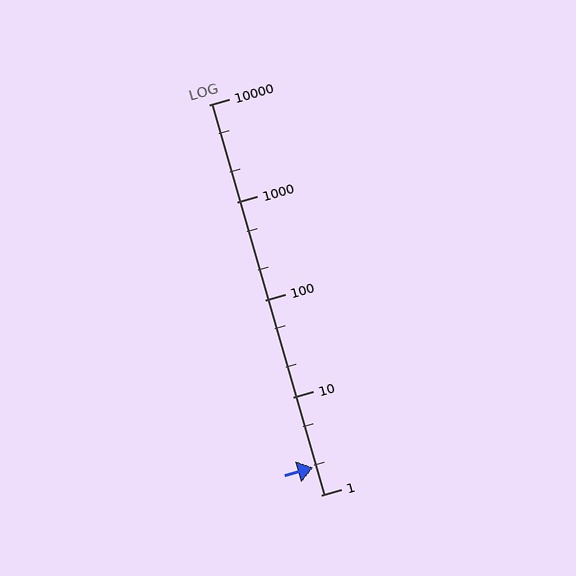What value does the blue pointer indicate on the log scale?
The pointer indicates approximately 1.9.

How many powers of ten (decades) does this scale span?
The scale spans 4 decades, from 1 to 10000.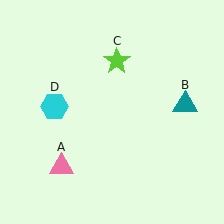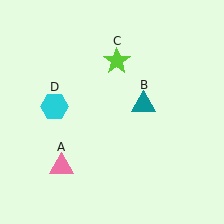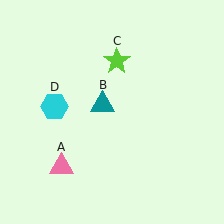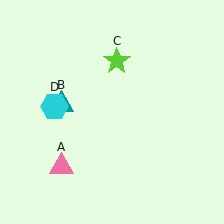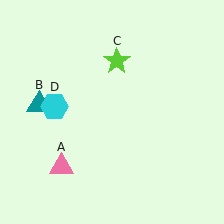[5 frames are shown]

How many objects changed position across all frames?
1 object changed position: teal triangle (object B).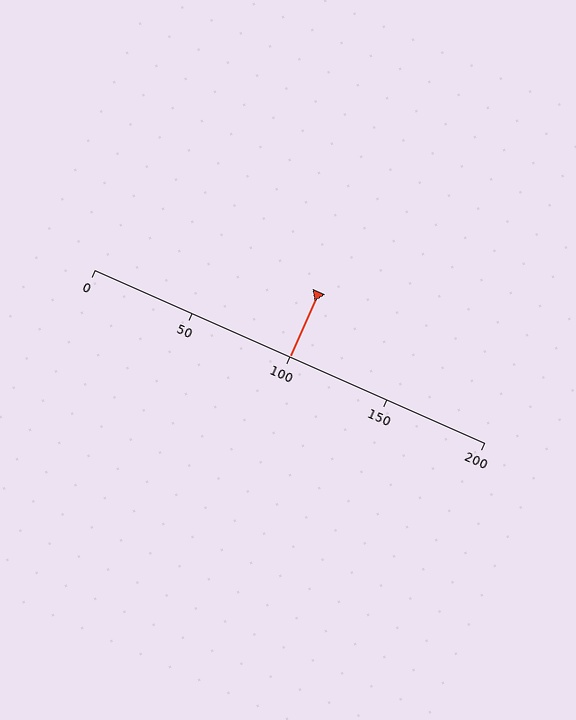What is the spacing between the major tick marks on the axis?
The major ticks are spaced 50 apart.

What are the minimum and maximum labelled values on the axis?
The axis runs from 0 to 200.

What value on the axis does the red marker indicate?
The marker indicates approximately 100.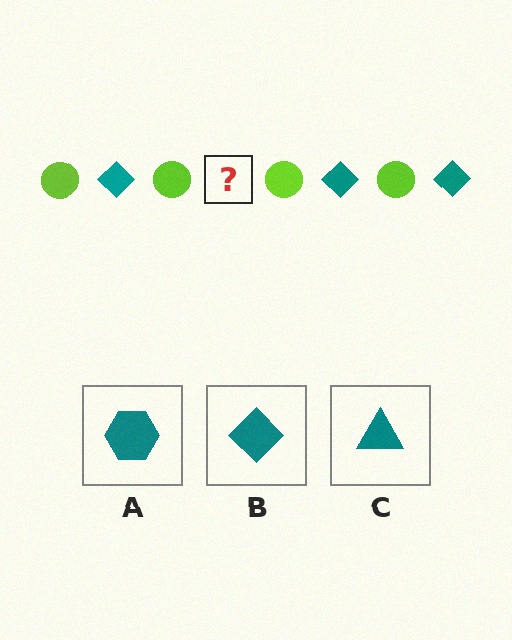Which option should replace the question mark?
Option B.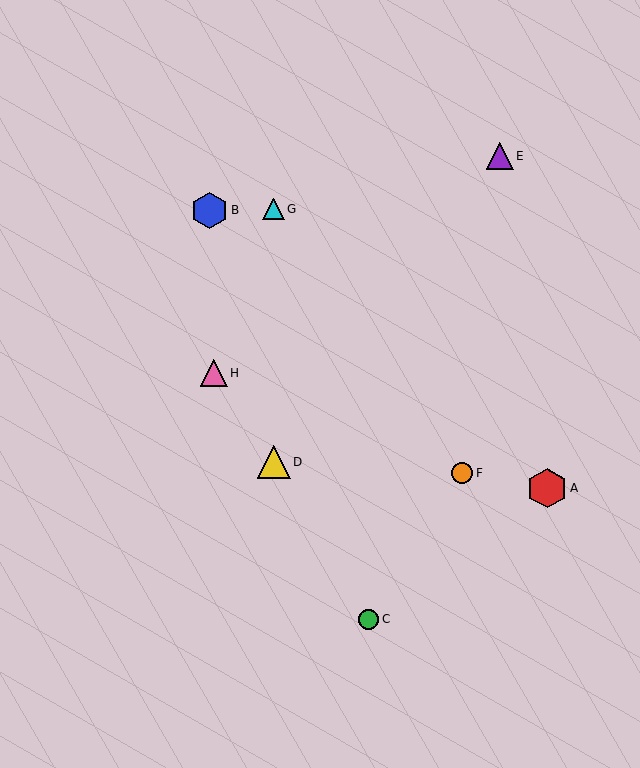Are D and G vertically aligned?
Yes, both are at x≈274.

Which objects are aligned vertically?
Objects D, G are aligned vertically.